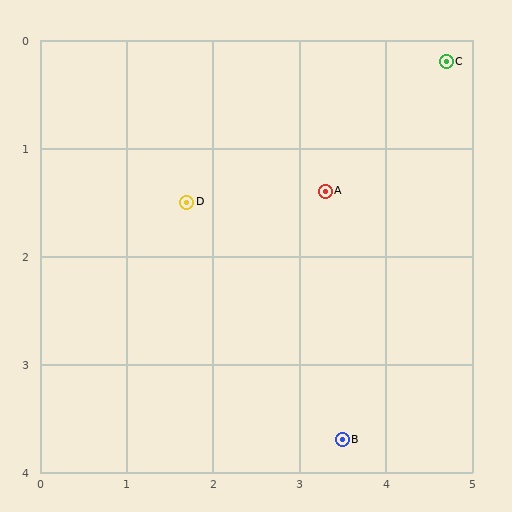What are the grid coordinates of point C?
Point C is at approximately (4.7, 0.2).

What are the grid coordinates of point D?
Point D is at approximately (1.7, 1.5).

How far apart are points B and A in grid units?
Points B and A are about 2.3 grid units apart.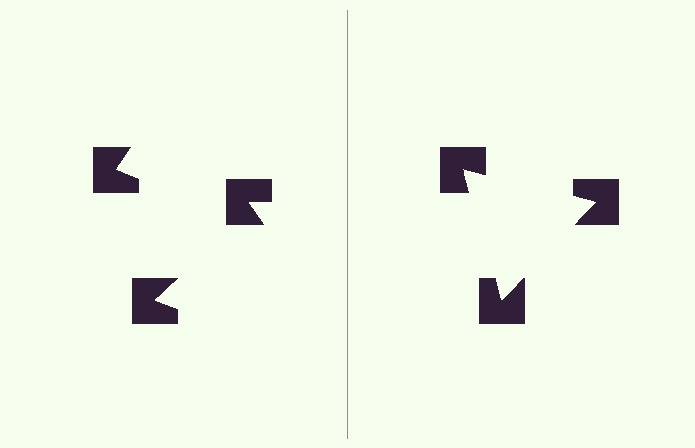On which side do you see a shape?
An illusory triangle appears on the right side. On the left side the wedge cuts are rotated, so no coherent shape forms.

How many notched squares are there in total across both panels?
6 — 3 on each side.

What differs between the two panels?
The notched squares are positioned identically on both sides; only the wedge orientations differ. On the right they align to a triangle; on the left they are misaligned.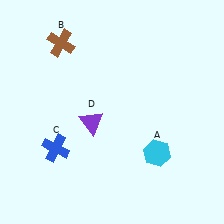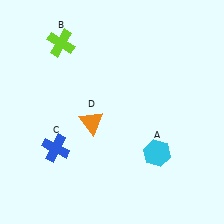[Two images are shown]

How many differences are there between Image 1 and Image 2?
There are 2 differences between the two images.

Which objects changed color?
B changed from brown to lime. D changed from purple to orange.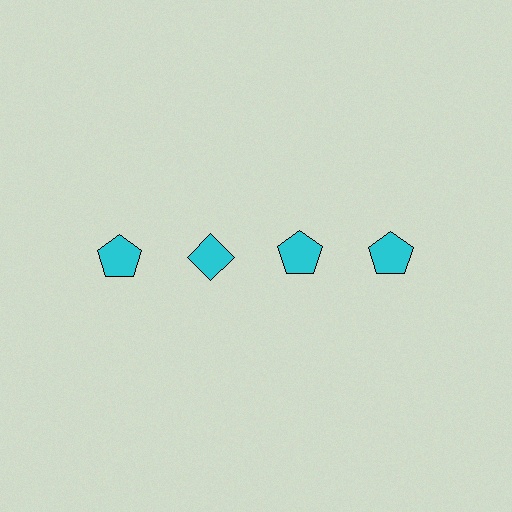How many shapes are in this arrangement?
There are 4 shapes arranged in a grid pattern.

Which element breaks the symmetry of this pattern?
The cyan diamond in the top row, second from left column breaks the symmetry. All other shapes are cyan pentagons.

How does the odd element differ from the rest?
It has a different shape: diamond instead of pentagon.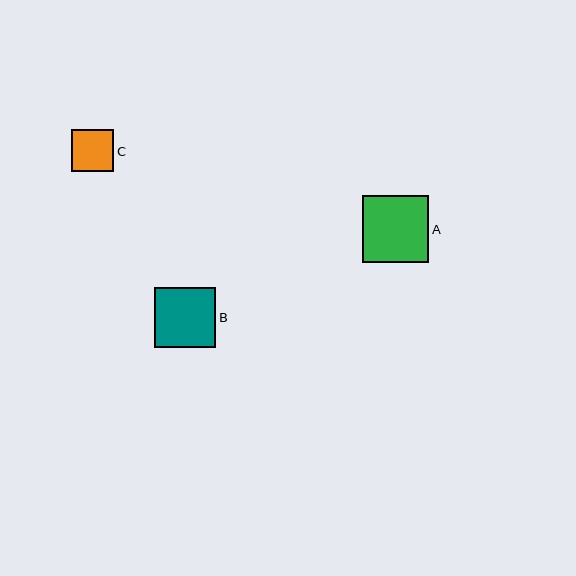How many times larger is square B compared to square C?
Square B is approximately 1.4 times the size of square C.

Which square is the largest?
Square A is the largest with a size of approximately 66 pixels.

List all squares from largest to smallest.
From largest to smallest: A, B, C.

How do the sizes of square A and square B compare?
Square A and square B are approximately the same size.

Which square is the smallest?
Square C is the smallest with a size of approximately 42 pixels.